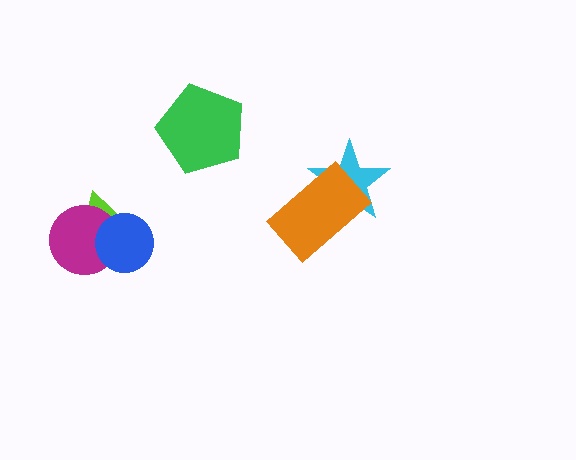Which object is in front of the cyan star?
The orange rectangle is in front of the cyan star.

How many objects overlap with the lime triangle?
2 objects overlap with the lime triangle.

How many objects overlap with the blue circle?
2 objects overlap with the blue circle.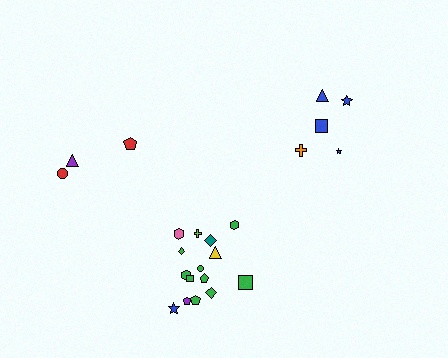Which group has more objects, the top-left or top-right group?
The top-right group.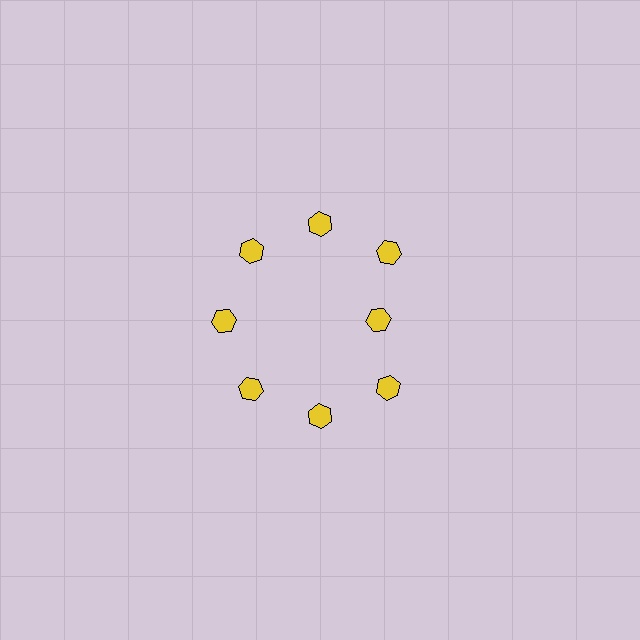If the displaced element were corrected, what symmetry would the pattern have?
It would have 8-fold rotational symmetry — the pattern would map onto itself every 45 degrees.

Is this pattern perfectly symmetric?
No. The 8 yellow hexagons are arranged in a ring, but one element near the 3 o'clock position is pulled inward toward the center, breaking the 8-fold rotational symmetry.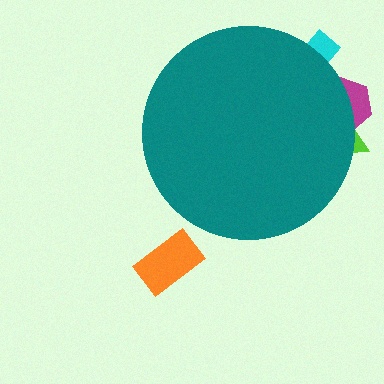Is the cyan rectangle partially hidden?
Yes, the cyan rectangle is partially hidden behind the teal circle.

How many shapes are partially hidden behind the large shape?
3 shapes are partially hidden.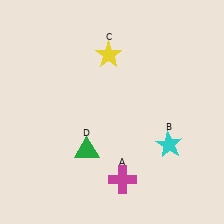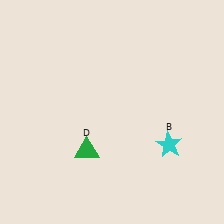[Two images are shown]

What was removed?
The magenta cross (A), the yellow star (C) were removed in Image 2.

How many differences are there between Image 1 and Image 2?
There are 2 differences between the two images.